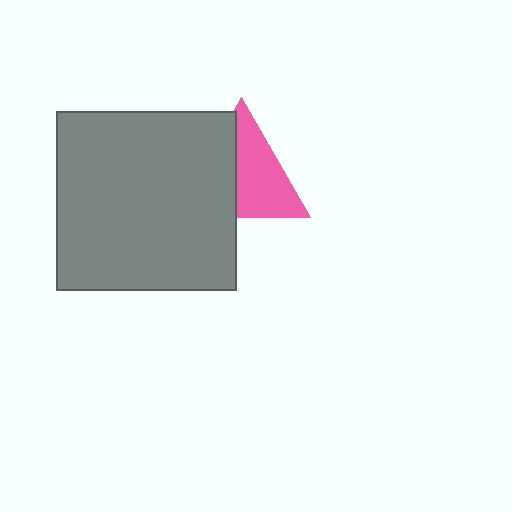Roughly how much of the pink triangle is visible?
About half of it is visible (roughly 56%).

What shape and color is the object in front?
The object in front is a gray square.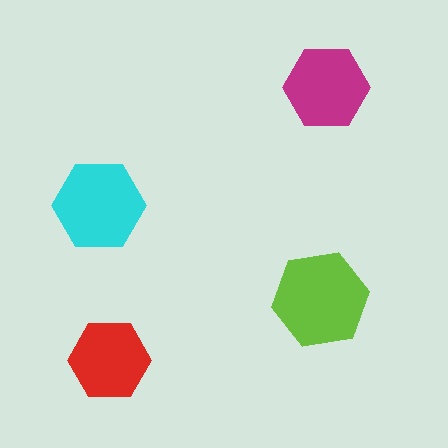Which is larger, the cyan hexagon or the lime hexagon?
The lime one.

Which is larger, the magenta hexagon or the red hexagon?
The magenta one.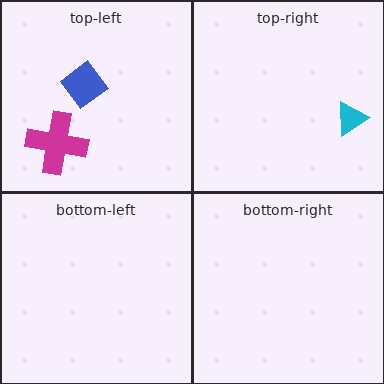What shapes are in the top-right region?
The cyan triangle.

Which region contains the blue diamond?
The top-left region.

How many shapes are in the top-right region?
1.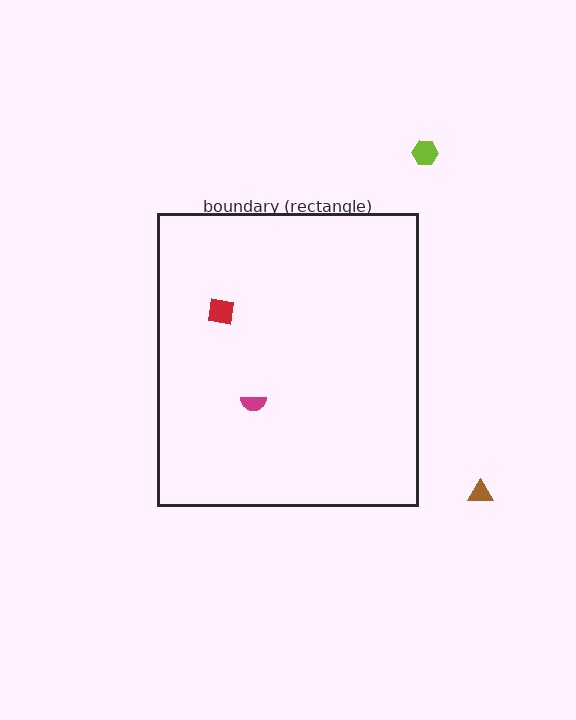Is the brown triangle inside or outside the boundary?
Outside.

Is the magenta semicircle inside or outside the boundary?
Inside.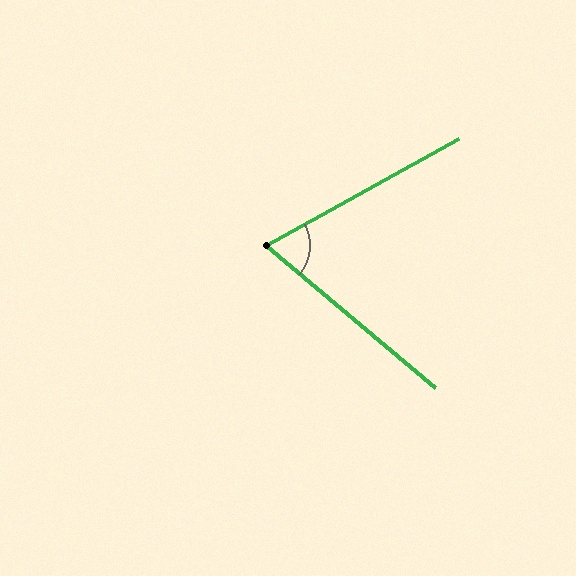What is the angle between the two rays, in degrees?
Approximately 69 degrees.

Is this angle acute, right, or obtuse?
It is acute.